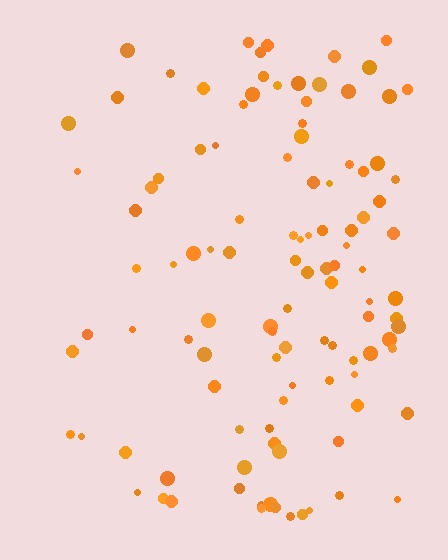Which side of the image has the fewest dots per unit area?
The left.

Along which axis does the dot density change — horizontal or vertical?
Horizontal.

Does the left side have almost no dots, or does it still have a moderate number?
Still a moderate number, just noticeably fewer than the right.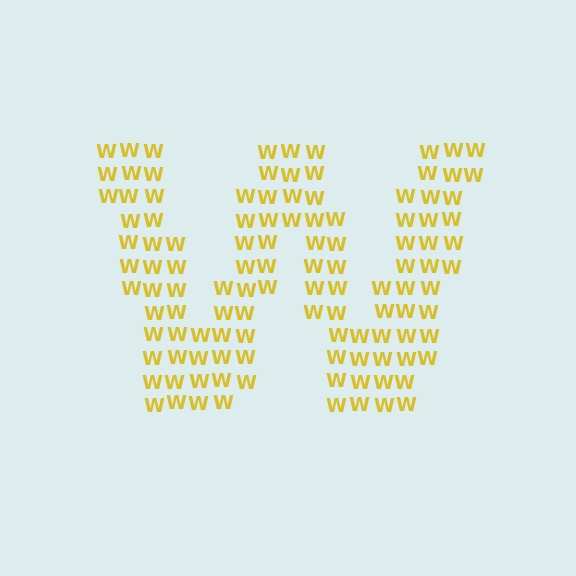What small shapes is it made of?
It is made of small letter W's.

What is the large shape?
The large shape is the letter W.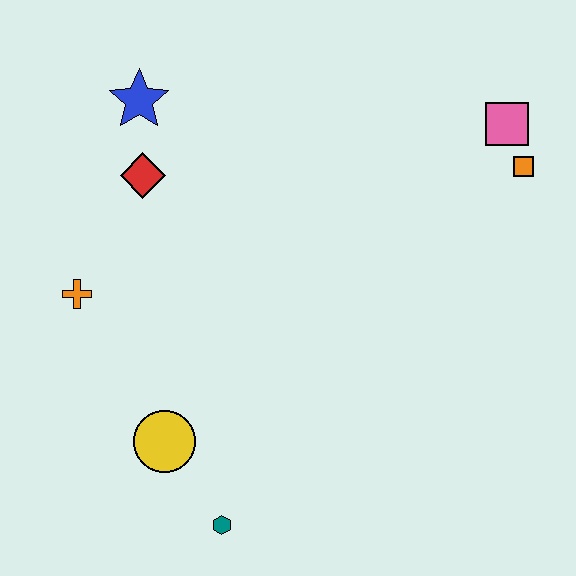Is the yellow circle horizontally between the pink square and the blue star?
Yes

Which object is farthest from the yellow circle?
The pink square is farthest from the yellow circle.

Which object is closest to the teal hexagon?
The yellow circle is closest to the teal hexagon.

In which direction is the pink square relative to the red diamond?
The pink square is to the right of the red diamond.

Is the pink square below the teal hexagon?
No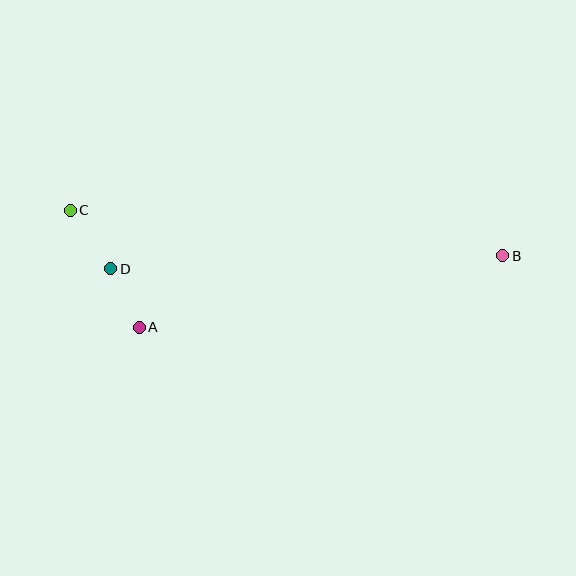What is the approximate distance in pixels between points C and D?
The distance between C and D is approximately 71 pixels.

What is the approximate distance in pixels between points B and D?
The distance between B and D is approximately 392 pixels.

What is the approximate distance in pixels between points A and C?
The distance between A and C is approximately 136 pixels.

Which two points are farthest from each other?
Points B and C are farthest from each other.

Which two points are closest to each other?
Points A and D are closest to each other.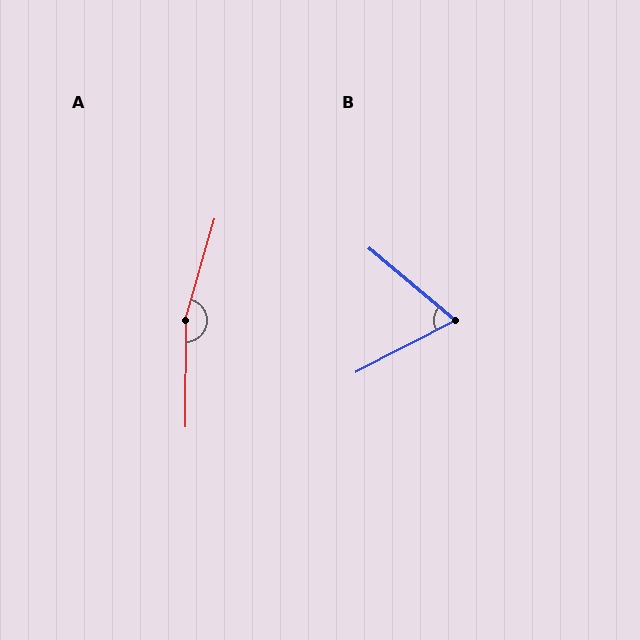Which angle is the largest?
A, at approximately 164 degrees.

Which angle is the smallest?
B, at approximately 67 degrees.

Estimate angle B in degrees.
Approximately 67 degrees.